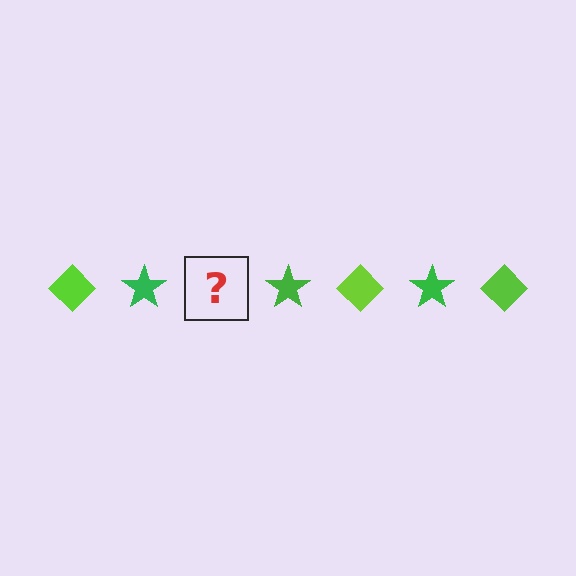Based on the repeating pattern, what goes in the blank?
The blank should be a lime diamond.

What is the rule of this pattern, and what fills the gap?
The rule is that the pattern alternates between lime diamond and green star. The gap should be filled with a lime diamond.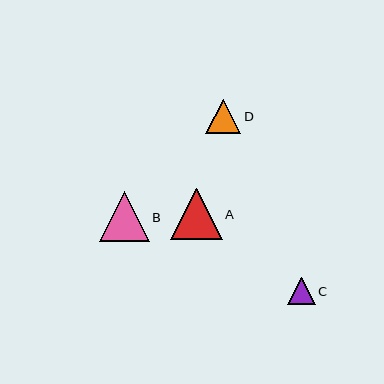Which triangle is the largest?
Triangle A is the largest with a size of approximately 51 pixels.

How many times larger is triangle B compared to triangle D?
Triangle B is approximately 1.4 times the size of triangle D.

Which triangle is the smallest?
Triangle C is the smallest with a size of approximately 28 pixels.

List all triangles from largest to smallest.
From largest to smallest: A, B, D, C.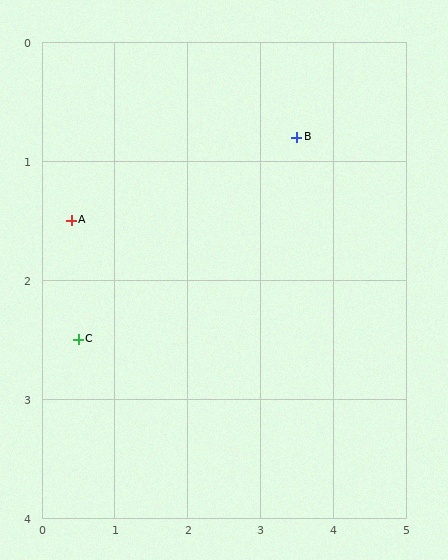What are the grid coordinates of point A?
Point A is at approximately (0.4, 1.5).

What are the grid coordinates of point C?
Point C is at approximately (0.5, 2.5).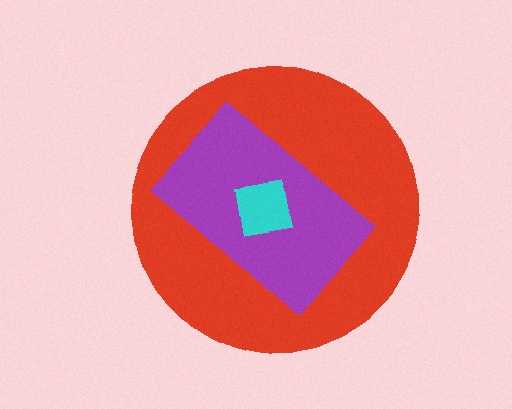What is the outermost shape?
The red circle.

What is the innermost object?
The cyan square.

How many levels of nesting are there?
3.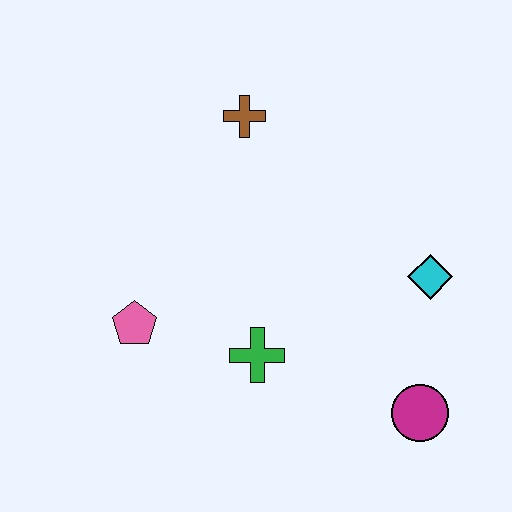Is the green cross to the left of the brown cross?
No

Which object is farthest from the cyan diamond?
The pink pentagon is farthest from the cyan diamond.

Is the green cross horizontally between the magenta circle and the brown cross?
Yes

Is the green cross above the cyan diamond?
No